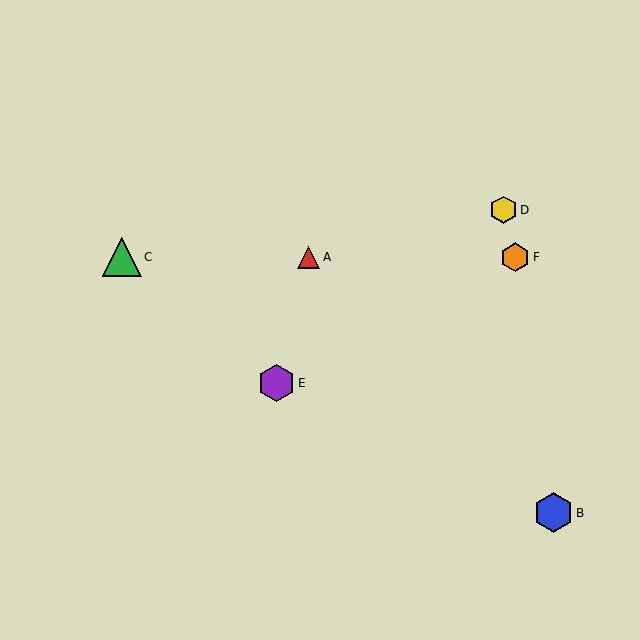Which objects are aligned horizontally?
Objects A, C, F are aligned horizontally.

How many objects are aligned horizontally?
3 objects (A, C, F) are aligned horizontally.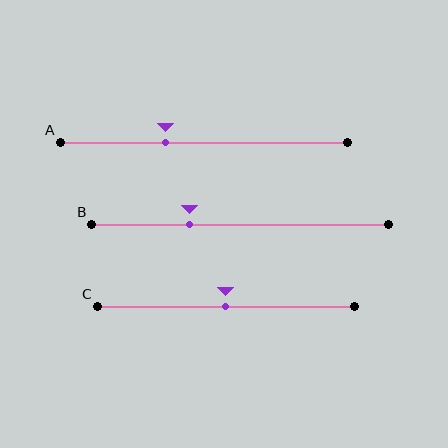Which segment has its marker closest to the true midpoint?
Segment C has its marker closest to the true midpoint.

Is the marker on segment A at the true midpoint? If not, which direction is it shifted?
No, the marker on segment A is shifted to the left by about 13% of the segment length.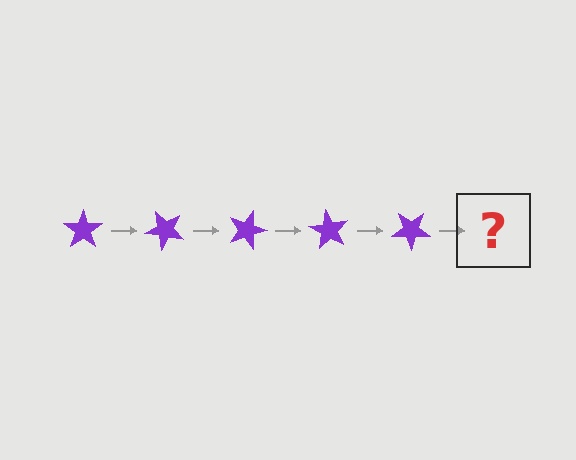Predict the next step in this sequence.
The next step is a purple star rotated 225 degrees.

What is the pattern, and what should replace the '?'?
The pattern is that the star rotates 45 degrees each step. The '?' should be a purple star rotated 225 degrees.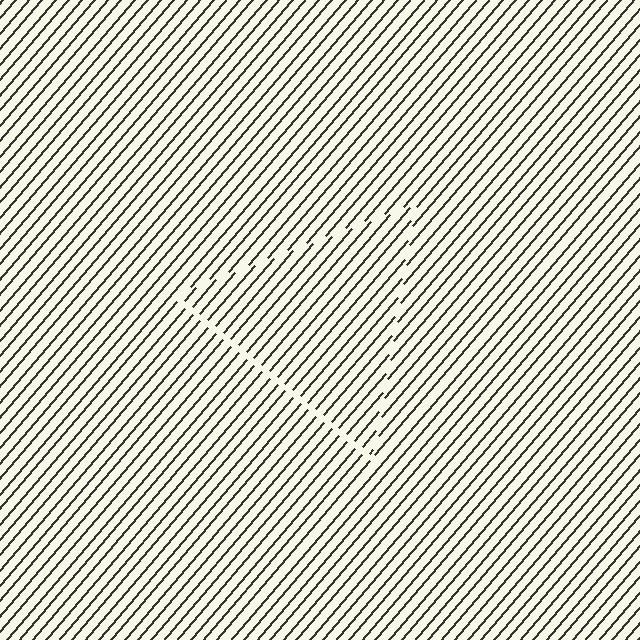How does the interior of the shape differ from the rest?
The interior of the shape contains the same grating, shifted by half a period — the contour is defined by the phase discontinuity where line-ends from the inner and outer gratings abut.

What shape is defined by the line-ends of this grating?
An illusory triangle. The interior of the shape contains the same grating, shifted by half a period — the contour is defined by the phase discontinuity where line-ends from the inner and outer gratings abut.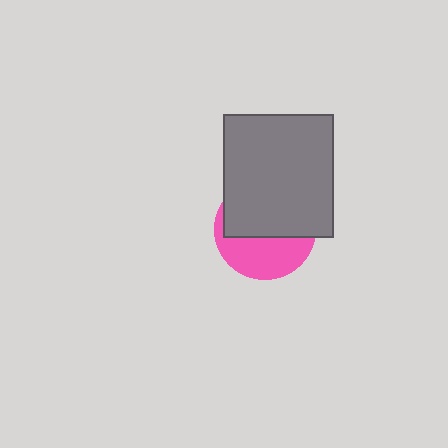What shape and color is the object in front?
The object in front is a gray rectangle.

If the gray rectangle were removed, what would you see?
You would see the complete pink circle.